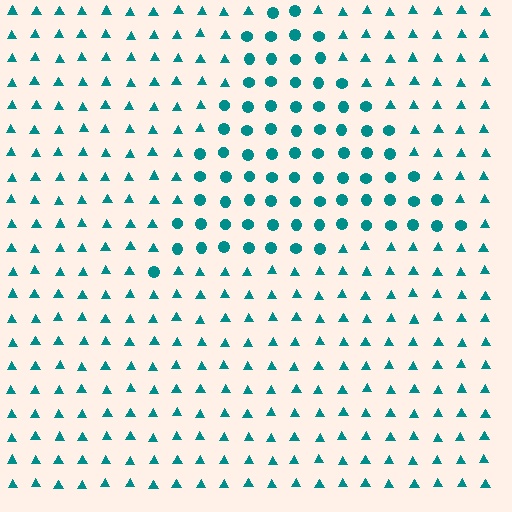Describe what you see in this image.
The image is filled with small teal elements arranged in a uniform grid. A triangle-shaped region contains circles, while the surrounding area contains triangles. The boundary is defined purely by the change in element shape.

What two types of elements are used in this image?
The image uses circles inside the triangle region and triangles outside it.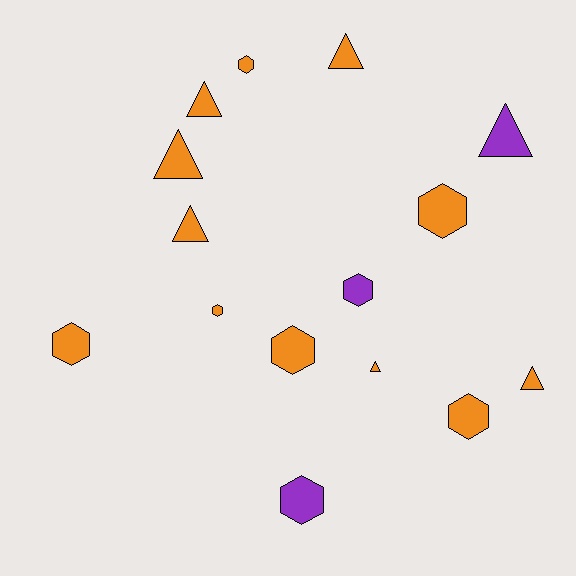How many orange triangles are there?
There are 6 orange triangles.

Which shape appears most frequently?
Hexagon, with 8 objects.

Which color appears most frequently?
Orange, with 12 objects.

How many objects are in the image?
There are 15 objects.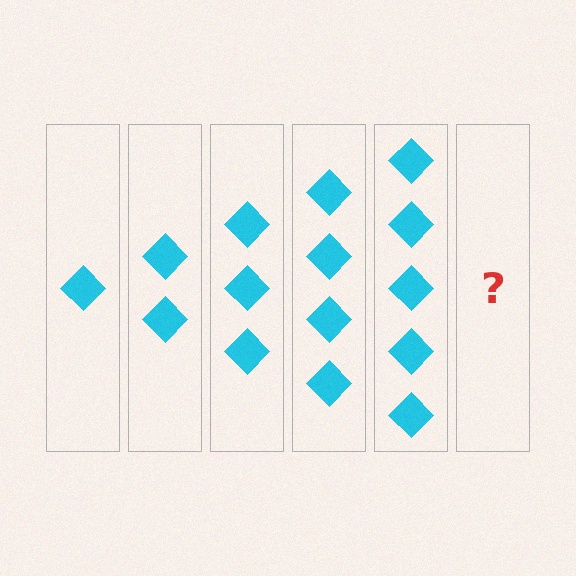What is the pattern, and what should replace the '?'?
The pattern is that each step adds one more diamond. The '?' should be 6 diamonds.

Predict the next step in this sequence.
The next step is 6 diamonds.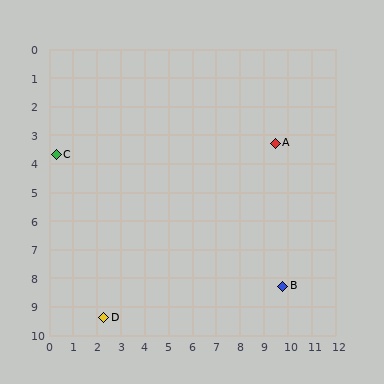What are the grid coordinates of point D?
Point D is at approximately (2.3, 9.4).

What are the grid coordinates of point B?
Point B is at approximately (9.8, 8.3).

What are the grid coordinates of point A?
Point A is at approximately (9.5, 3.3).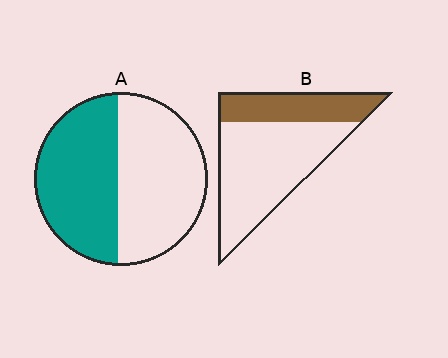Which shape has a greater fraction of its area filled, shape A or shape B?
Shape A.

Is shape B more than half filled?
No.